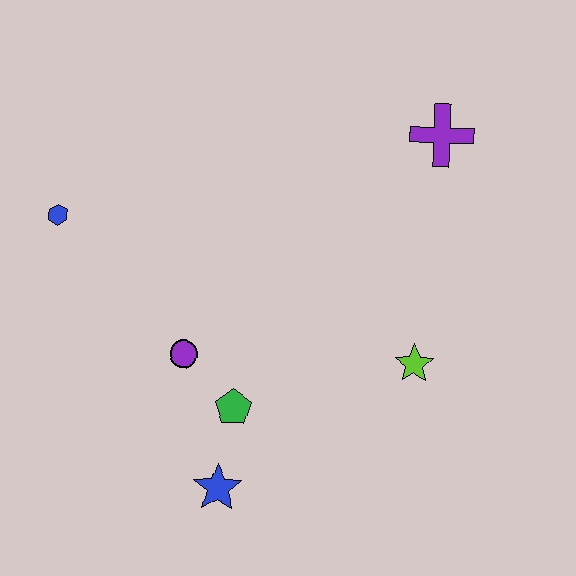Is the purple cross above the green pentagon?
Yes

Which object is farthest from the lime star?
The blue hexagon is farthest from the lime star.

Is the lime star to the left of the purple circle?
No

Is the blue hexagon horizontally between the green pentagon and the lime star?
No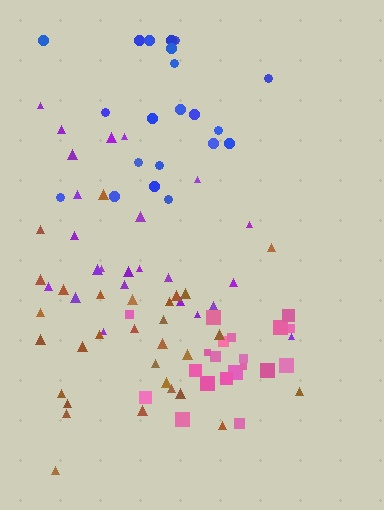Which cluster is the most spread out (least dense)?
Blue.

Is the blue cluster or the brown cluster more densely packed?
Brown.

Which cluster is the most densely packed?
Pink.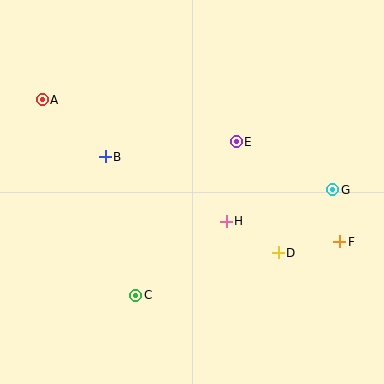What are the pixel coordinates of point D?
Point D is at (278, 253).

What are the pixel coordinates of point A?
Point A is at (42, 100).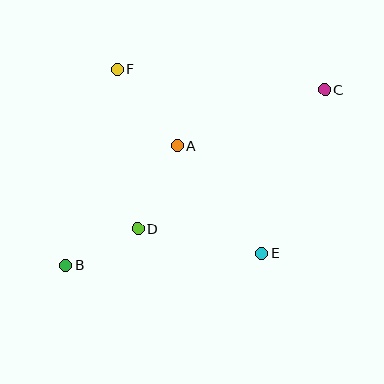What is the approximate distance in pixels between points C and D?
The distance between C and D is approximately 232 pixels.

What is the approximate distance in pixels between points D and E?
The distance between D and E is approximately 126 pixels.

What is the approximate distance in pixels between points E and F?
The distance between E and F is approximately 234 pixels.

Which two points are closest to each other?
Points B and D are closest to each other.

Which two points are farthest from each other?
Points B and C are farthest from each other.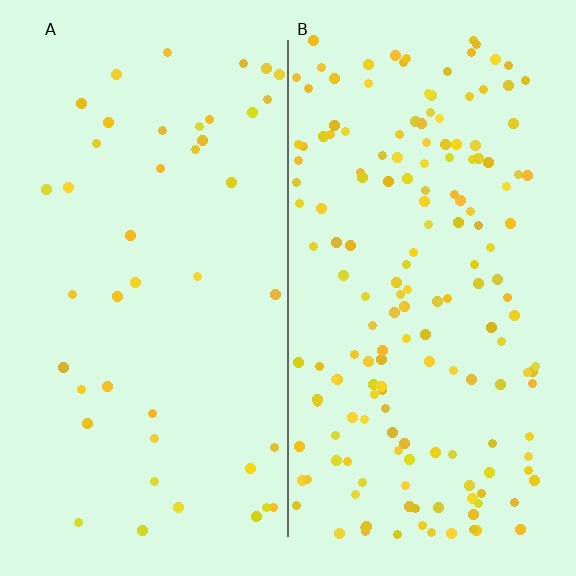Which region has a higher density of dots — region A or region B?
B (the right).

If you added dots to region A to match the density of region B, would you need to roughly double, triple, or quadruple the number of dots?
Approximately quadruple.